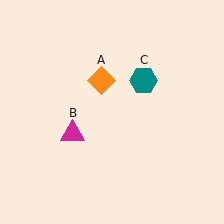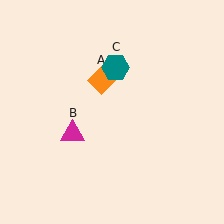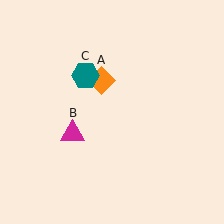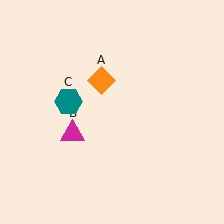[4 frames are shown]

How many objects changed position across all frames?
1 object changed position: teal hexagon (object C).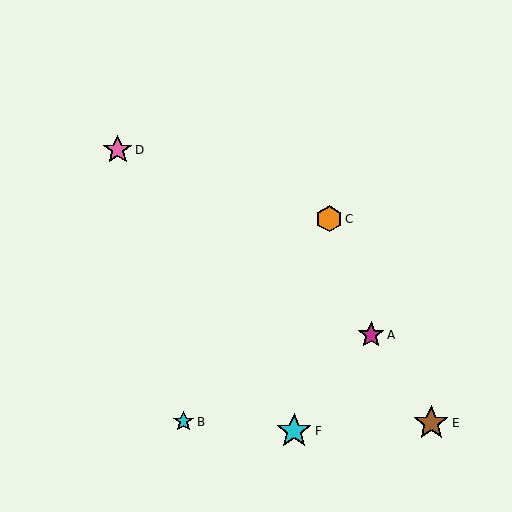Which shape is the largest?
The cyan star (labeled F) is the largest.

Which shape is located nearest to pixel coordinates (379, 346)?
The magenta star (labeled A) at (371, 335) is nearest to that location.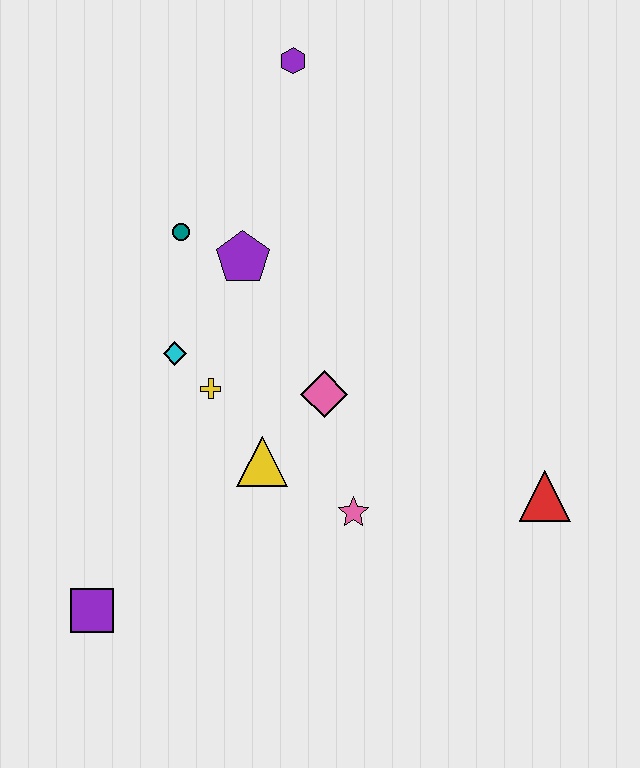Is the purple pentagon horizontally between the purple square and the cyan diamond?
No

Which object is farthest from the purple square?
The purple hexagon is farthest from the purple square.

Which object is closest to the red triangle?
The pink star is closest to the red triangle.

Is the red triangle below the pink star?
No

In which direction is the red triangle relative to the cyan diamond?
The red triangle is to the right of the cyan diamond.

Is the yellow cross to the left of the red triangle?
Yes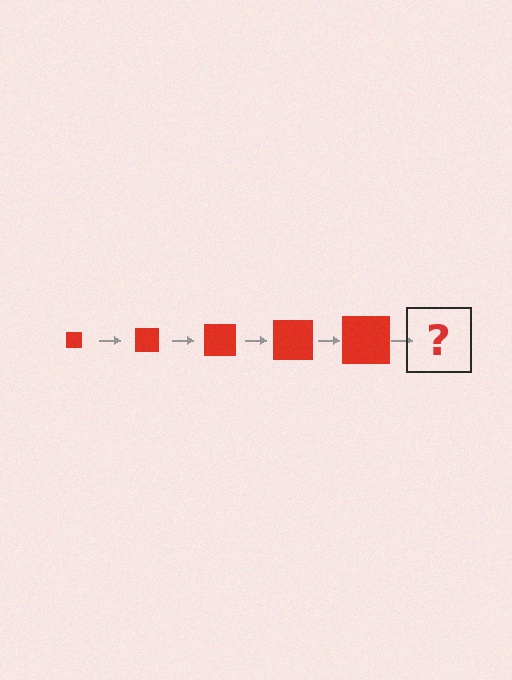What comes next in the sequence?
The next element should be a red square, larger than the previous one.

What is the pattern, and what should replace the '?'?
The pattern is that the square gets progressively larger each step. The '?' should be a red square, larger than the previous one.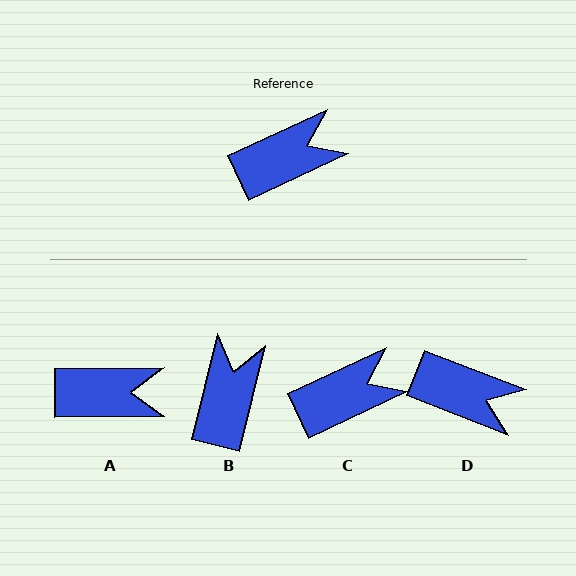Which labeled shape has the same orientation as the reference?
C.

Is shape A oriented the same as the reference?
No, it is off by about 24 degrees.